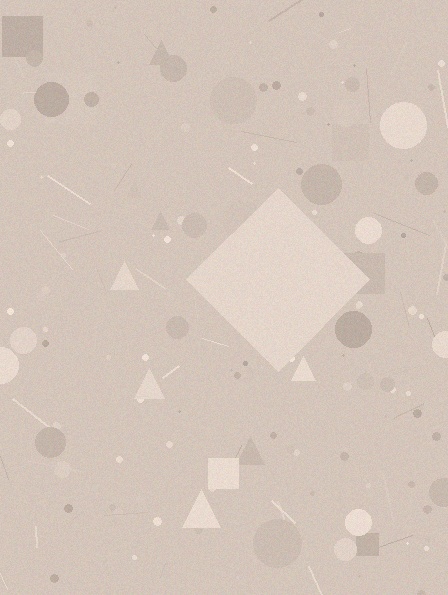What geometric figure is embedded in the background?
A diamond is embedded in the background.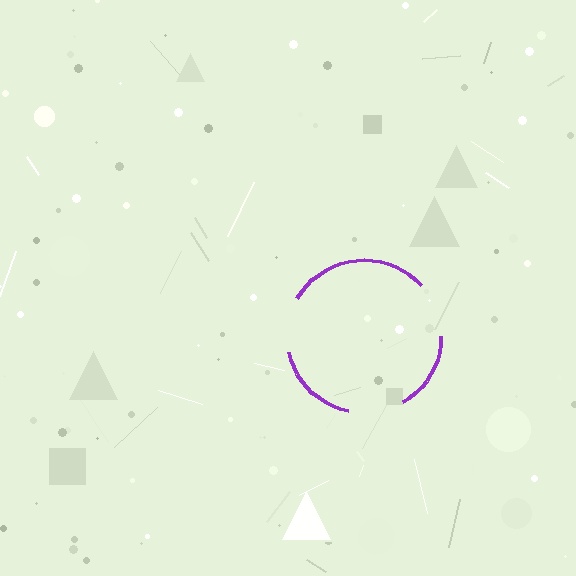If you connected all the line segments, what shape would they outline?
They would outline a circle.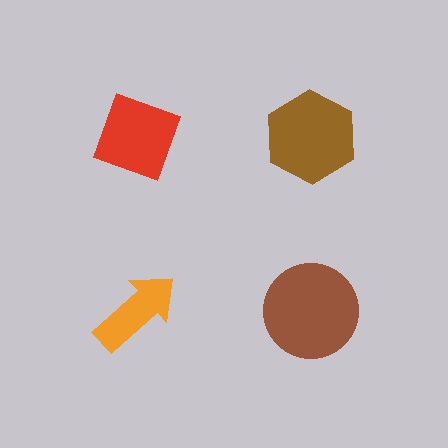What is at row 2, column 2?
A brown circle.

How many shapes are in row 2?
2 shapes.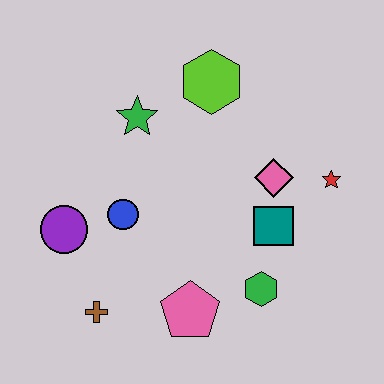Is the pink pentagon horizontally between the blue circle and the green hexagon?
Yes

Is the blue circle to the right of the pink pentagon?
No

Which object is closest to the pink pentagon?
The green hexagon is closest to the pink pentagon.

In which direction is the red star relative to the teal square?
The red star is to the right of the teal square.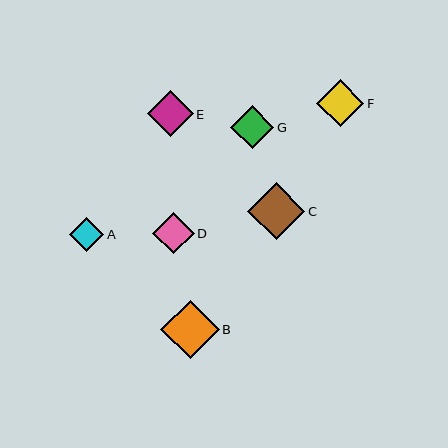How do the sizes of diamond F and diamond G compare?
Diamond F and diamond G are approximately the same size.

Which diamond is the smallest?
Diamond A is the smallest with a size of approximately 35 pixels.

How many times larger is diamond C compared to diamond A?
Diamond C is approximately 1.6 times the size of diamond A.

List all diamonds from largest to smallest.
From largest to smallest: B, C, F, E, G, D, A.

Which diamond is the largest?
Diamond B is the largest with a size of approximately 59 pixels.